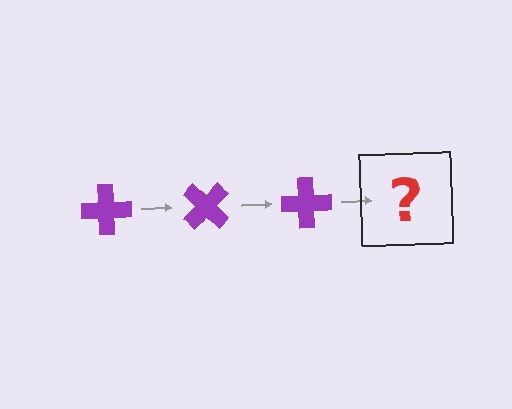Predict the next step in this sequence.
The next step is a purple cross rotated 135 degrees.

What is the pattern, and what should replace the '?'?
The pattern is that the cross rotates 45 degrees each step. The '?' should be a purple cross rotated 135 degrees.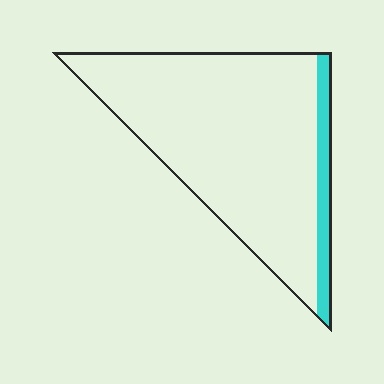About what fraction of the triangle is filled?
About one tenth (1/10).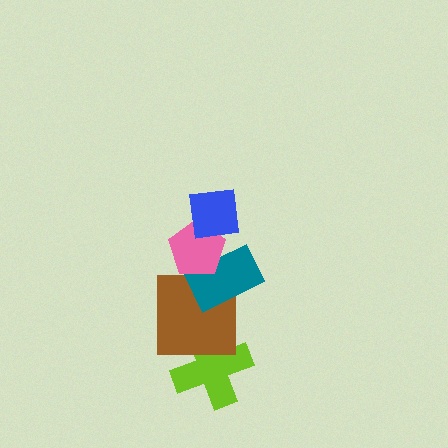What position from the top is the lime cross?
The lime cross is 5th from the top.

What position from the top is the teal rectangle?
The teal rectangle is 3rd from the top.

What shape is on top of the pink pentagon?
The blue square is on top of the pink pentagon.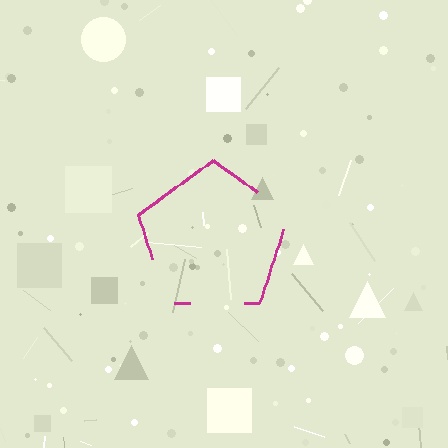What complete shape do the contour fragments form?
The contour fragments form a pentagon.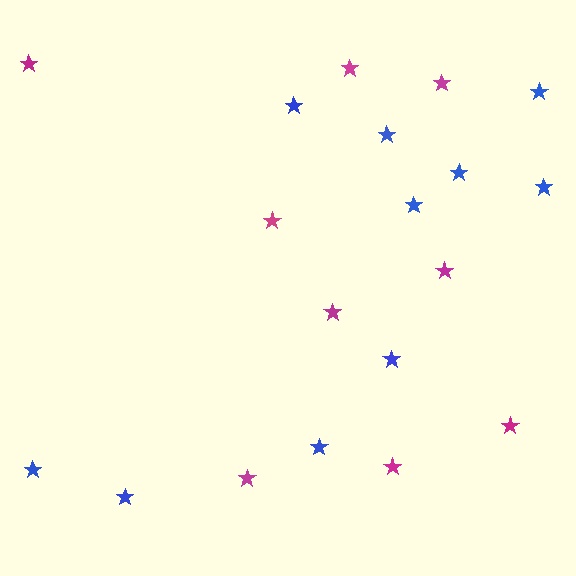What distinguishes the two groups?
There are 2 groups: one group of blue stars (10) and one group of magenta stars (9).